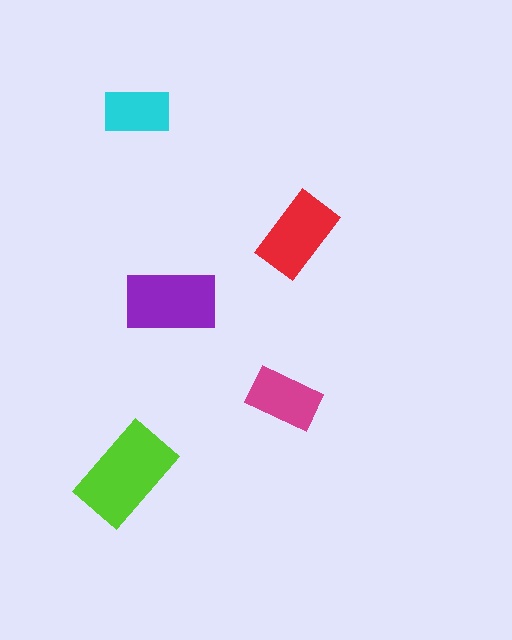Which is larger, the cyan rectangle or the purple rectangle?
The purple one.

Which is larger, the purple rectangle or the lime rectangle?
The lime one.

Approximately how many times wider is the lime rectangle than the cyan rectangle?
About 1.5 times wider.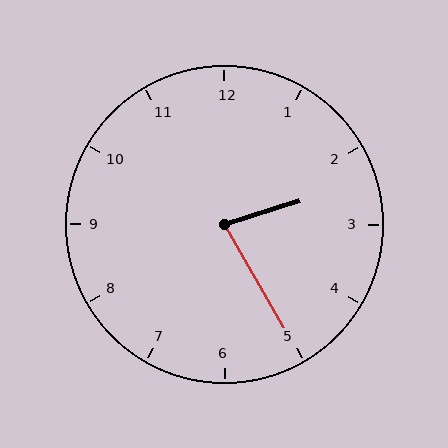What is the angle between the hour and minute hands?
Approximately 78 degrees.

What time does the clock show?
2:25.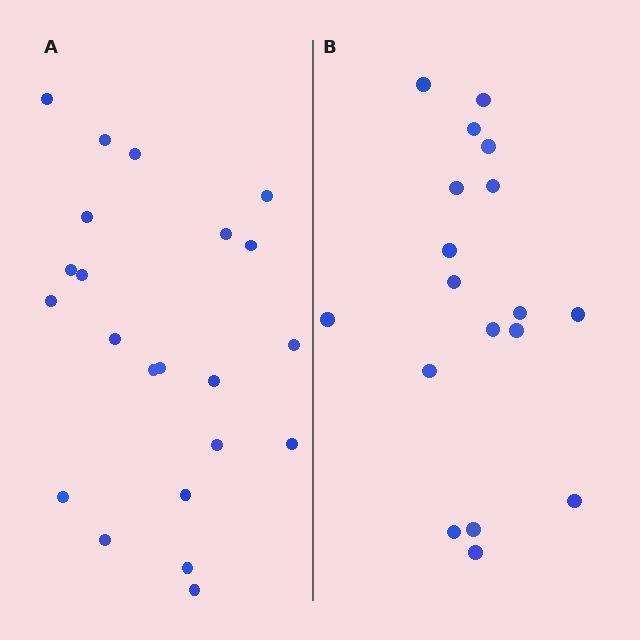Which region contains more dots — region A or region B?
Region A (the left region) has more dots.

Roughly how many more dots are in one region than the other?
Region A has about 4 more dots than region B.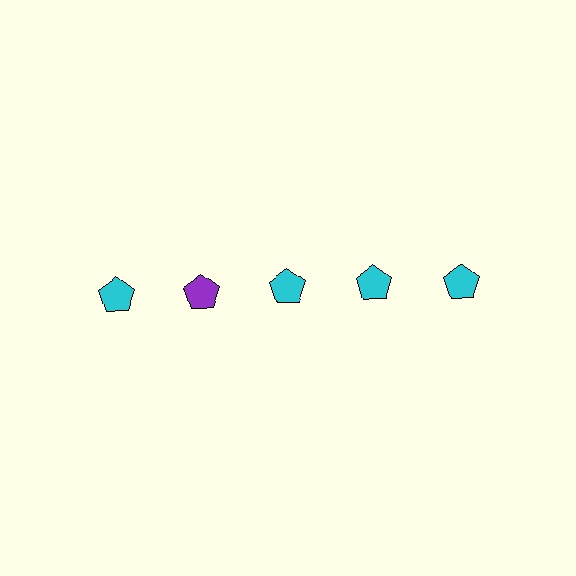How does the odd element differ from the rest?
It has a different color: purple instead of cyan.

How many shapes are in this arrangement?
There are 5 shapes arranged in a grid pattern.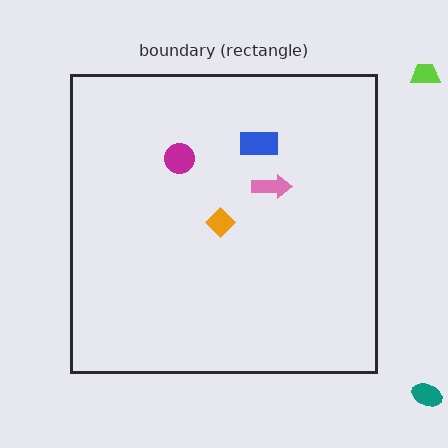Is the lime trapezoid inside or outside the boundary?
Outside.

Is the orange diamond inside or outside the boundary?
Inside.